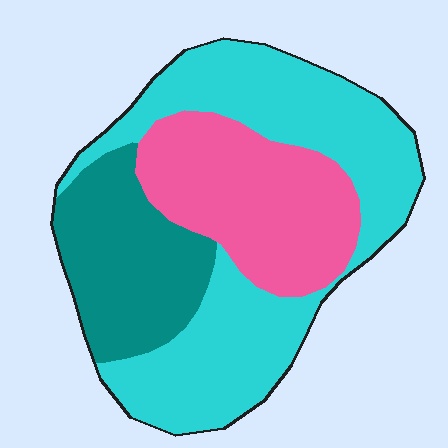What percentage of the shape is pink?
Pink covers 28% of the shape.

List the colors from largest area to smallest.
From largest to smallest: cyan, pink, teal.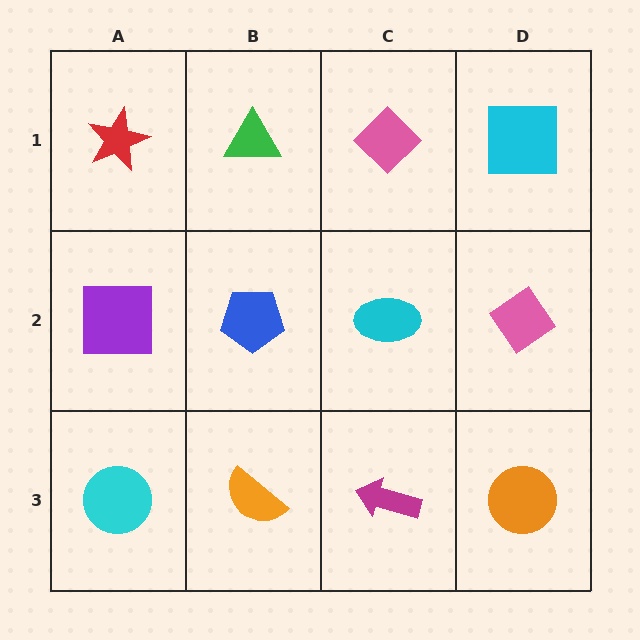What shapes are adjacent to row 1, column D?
A pink diamond (row 2, column D), a pink diamond (row 1, column C).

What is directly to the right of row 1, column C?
A cyan square.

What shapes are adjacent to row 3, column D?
A pink diamond (row 2, column D), a magenta arrow (row 3, column C).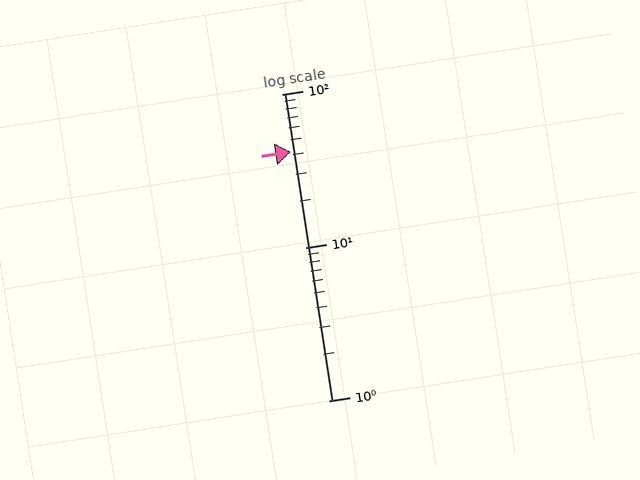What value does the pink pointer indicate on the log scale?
The pointer indicates approximately 42.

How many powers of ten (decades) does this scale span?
The scale spans 2 decades, from 1 to 100.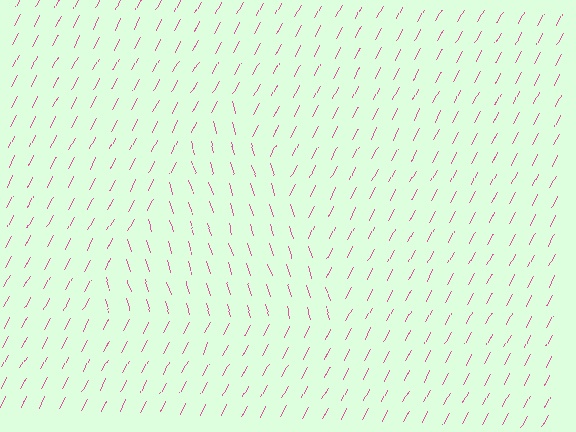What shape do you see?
I see a triangle.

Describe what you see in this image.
The image is filled with small pink line segments. A triangle region in the image has lines oriented differently from the surrounding lines, creating a visible texture boundary.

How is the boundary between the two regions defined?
The boundary is defined purely by a change in line orientation (approximately 45 degrees difference). All lines are the same color and thickness.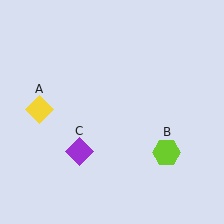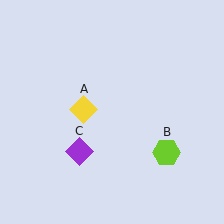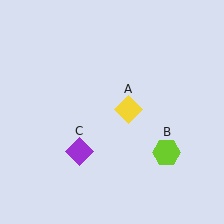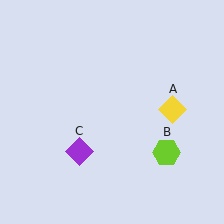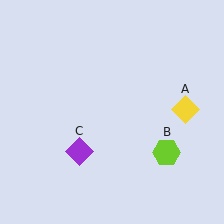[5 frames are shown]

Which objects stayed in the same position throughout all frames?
Lime hexagon (object B) and purple diamond (object C) remained stationary.